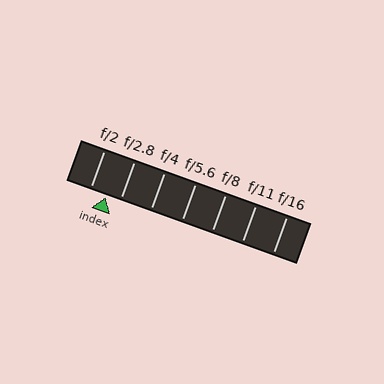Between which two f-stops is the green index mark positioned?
The index mark is between f/2 and f/2.8.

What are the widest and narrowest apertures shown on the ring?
The widest aperture shown is f/2 and the narrowest is f/16.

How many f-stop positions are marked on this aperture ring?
There are 7 f-stop positions marked.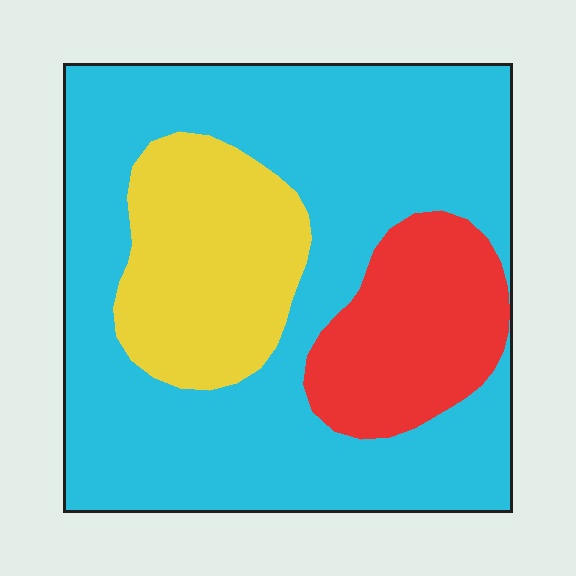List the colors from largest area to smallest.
From largest to smallest: cyan, yellow, red.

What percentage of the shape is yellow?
Yellow takes up less than a quarter of the shape.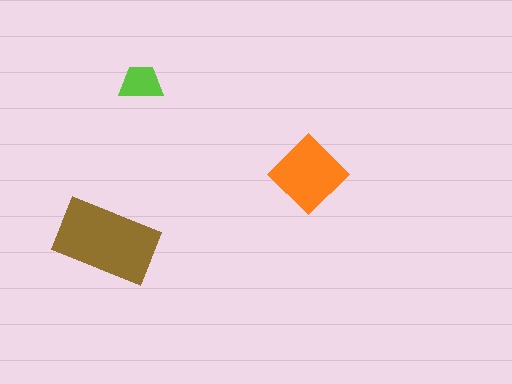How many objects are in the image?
There are 3 objects in the image.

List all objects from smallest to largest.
The lime trapezoid, the orange diamond, the brown rectangle.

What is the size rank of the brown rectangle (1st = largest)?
1st.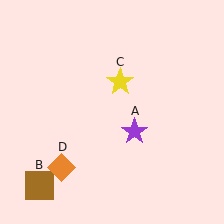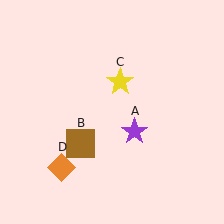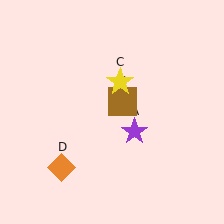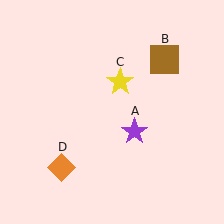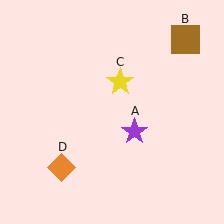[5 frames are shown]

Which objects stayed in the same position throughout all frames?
Purple star (object A) and yellow star (object C) and orange diamond (object D) remained stationary.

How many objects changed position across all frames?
1 object changed position: brown square (object B).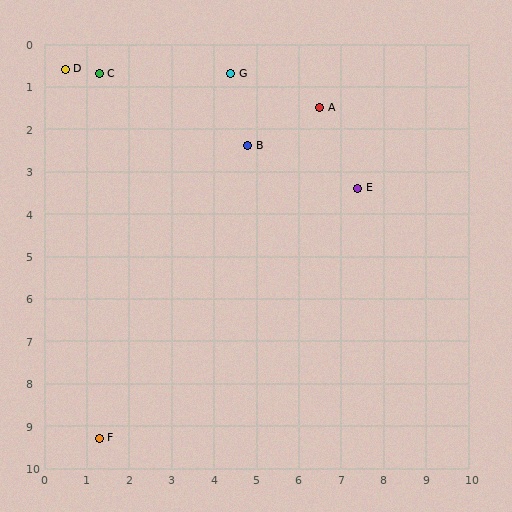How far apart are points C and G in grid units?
Points C and G are about 3.1 grid units apart.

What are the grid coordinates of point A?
Point A is at approximately (6.5, 1.5).